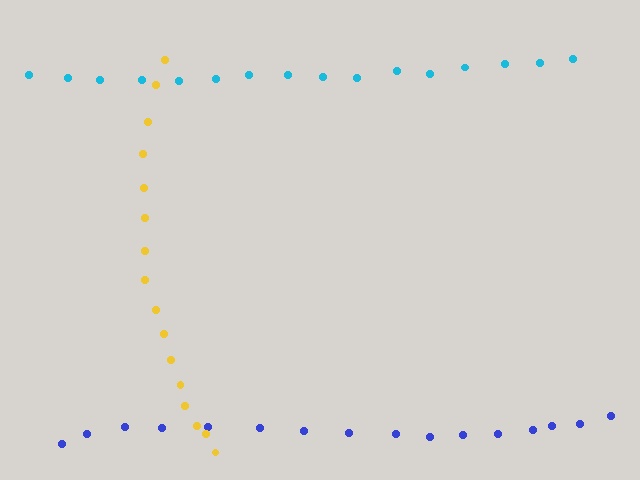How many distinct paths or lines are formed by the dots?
There are 3 distinct paths.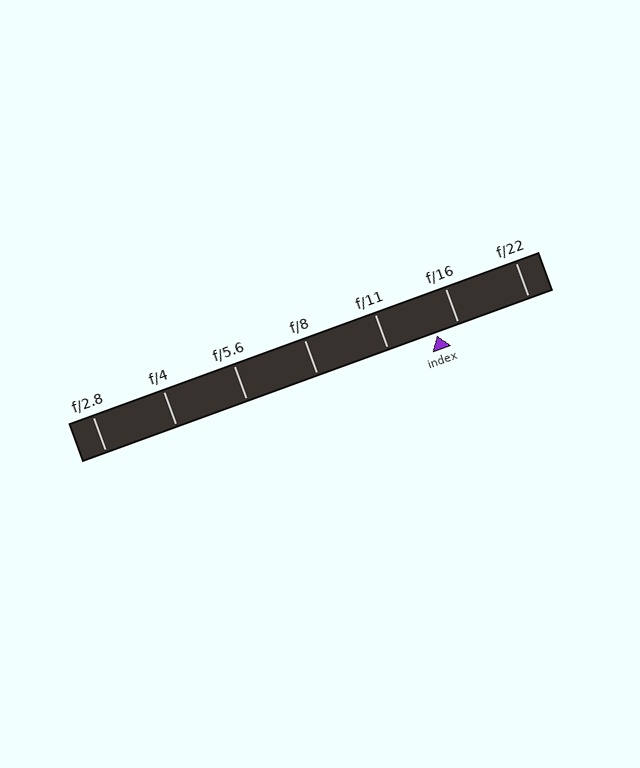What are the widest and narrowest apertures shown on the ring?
The widest aperture shown is f/2.8 and the narrowest is f/22.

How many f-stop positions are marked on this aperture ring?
There are 7 f-stop positions marked.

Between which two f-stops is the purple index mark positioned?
The index mark is between f/11 and f/16.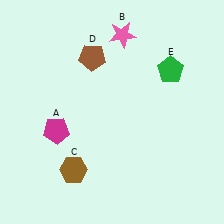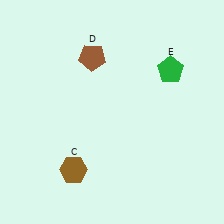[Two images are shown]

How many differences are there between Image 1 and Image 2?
There are 2 differences between the two images.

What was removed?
The pink star (B), the magenta pentagon (A) were removed in Image 2.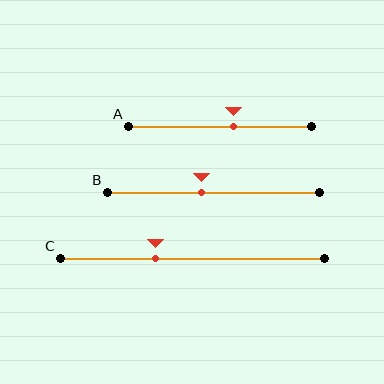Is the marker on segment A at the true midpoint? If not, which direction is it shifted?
No, the marker on segment A is shifted to the right by about 7% of the segment length.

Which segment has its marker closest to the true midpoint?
Segment B has its marker closest to the true midpoint.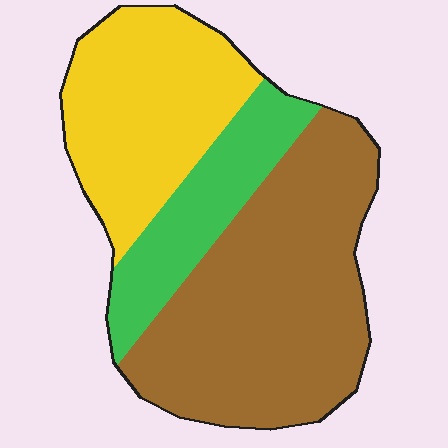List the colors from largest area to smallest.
From largest to smallest: brown, yellow, green.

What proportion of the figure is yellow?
Yellow covers roughly 30% of the figure.